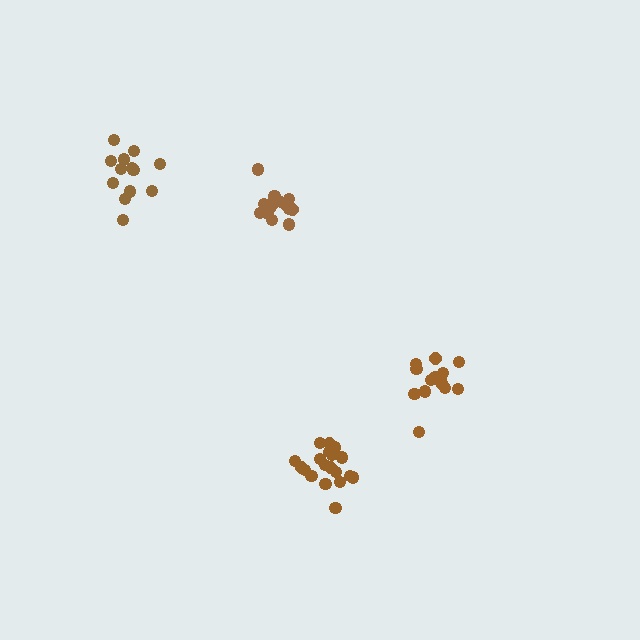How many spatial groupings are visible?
There are 4 spatial groupings.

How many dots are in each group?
Group 1: 19 dots, Group 2: 15 dots, Group 3: 13 dots, Group 4: 16 dots (63 total).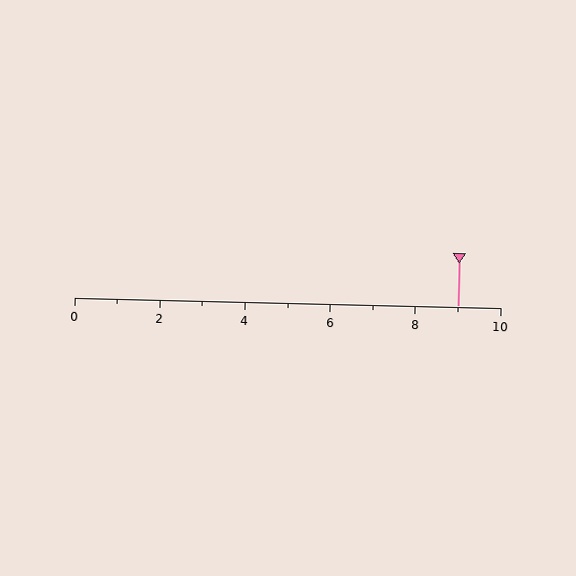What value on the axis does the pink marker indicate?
The marker indicates approximately 9.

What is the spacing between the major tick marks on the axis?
The major ticks are spaced 2 apart.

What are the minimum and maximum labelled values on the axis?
The axis runs from 0 to 10.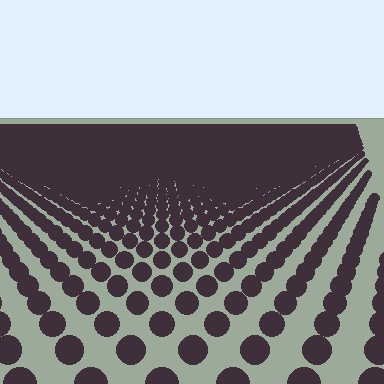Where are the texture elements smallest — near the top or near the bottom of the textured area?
Near the top.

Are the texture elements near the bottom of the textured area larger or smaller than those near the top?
Larger. Near the bottom, elements are closer to the viewer and appear at a bigger on-screen size.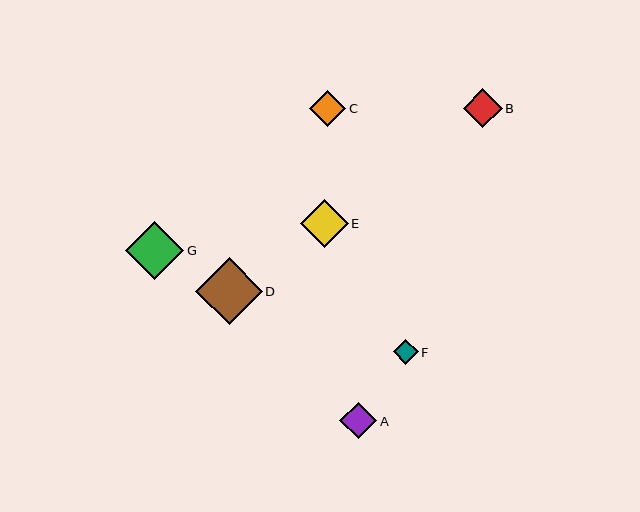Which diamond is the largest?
Diamond D is the largest with a size of approximately 67 pixels.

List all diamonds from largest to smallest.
From largest to smallest: D, G, E, B, A, C, F.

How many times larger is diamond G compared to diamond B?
Diamond G is approximately 1.5 times the size of diamond B.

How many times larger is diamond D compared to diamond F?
Diamond D is approximately 2.7 times the size of diamond F.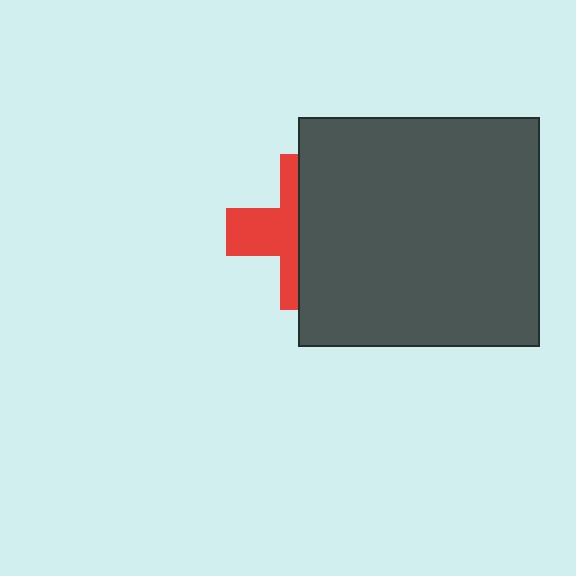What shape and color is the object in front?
The object in front is a dark gray rectangle.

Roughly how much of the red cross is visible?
A small part of it is visible (roughly 43%).